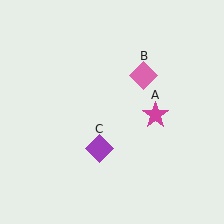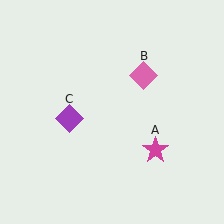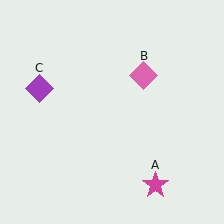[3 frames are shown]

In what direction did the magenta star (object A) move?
The magenta star (object A) moved down.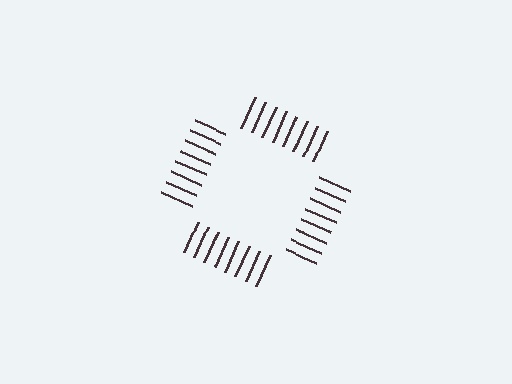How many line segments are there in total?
32 — 8 along each of the 4 edges.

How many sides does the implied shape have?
4 sides — the line-ends trace a square.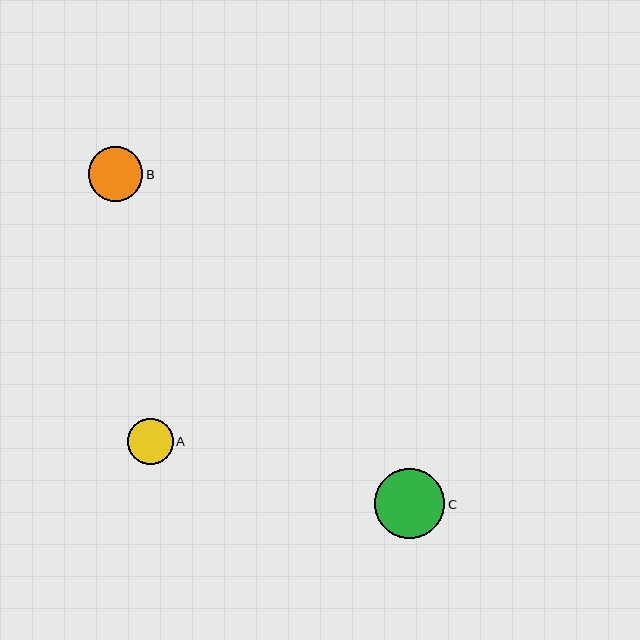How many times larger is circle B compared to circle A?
Circle B is approximately 1.2 times the size of circle A.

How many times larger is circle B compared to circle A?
Circle B is approximately 1.2 times the size of circle A.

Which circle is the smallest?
Circle A is the smallest with a size of approximately 46 pixels.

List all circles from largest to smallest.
From largest to smallest: C, B, A.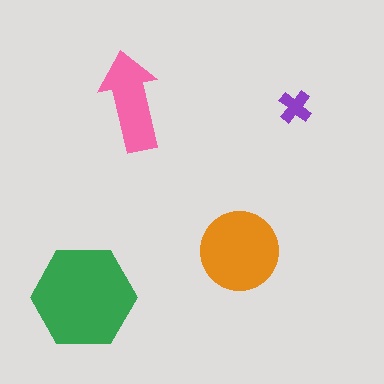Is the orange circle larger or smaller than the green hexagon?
Smaller.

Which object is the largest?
The green hexagon.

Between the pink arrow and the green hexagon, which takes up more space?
The green hexagon.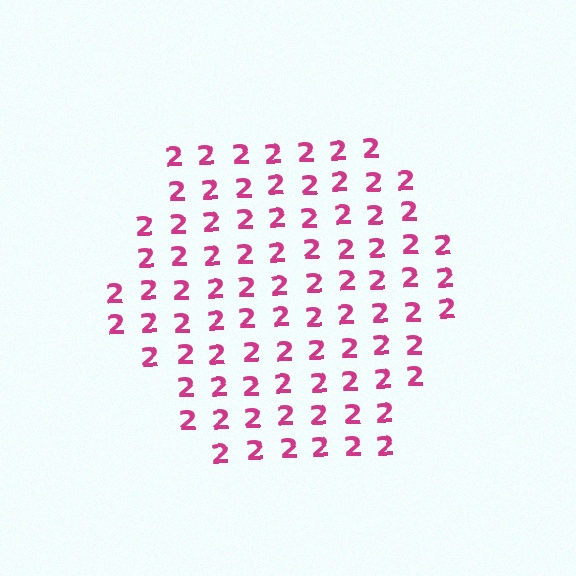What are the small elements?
The small elements are digit 2's.